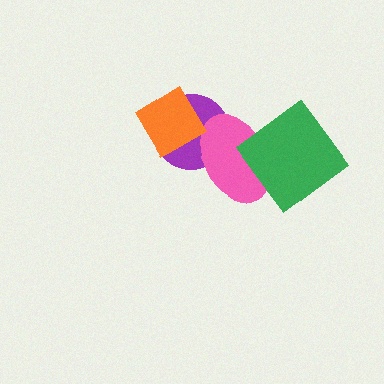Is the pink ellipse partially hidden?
Yes, it is partially covered by another shape.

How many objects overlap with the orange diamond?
1 object overlaps with the orange diamond.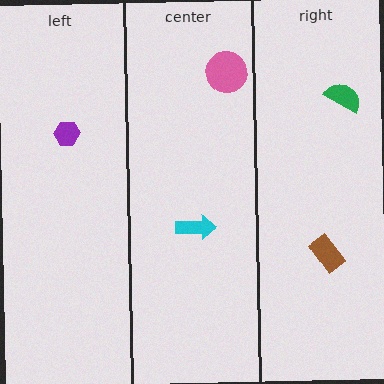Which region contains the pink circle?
The center region.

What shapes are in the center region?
The pink circle, the cyan arrow.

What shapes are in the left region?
The purple hexagon.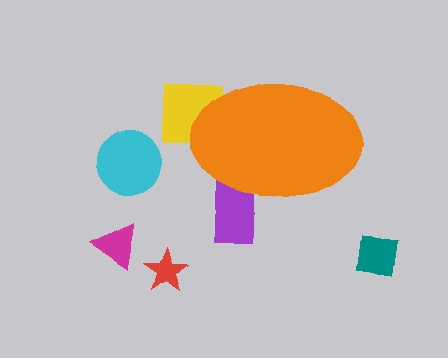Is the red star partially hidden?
No, the red star is fully visible.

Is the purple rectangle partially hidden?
Yes, the purple rectangle is partially hidden behind the orange ellipse.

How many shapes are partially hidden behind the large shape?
2 shapes are partially hidden.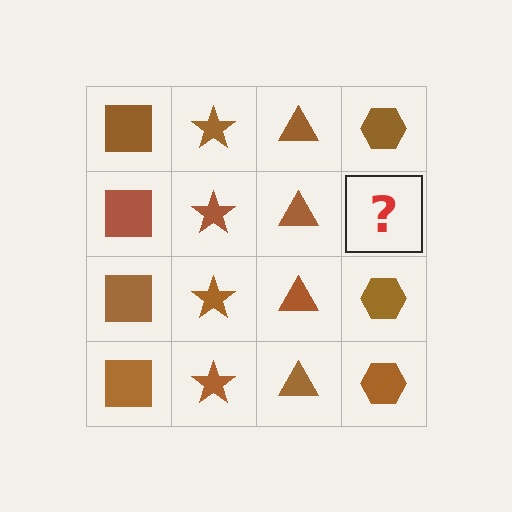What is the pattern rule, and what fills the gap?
The rule is that each column has a consistent shape. The gap should be filled with a brown hexagon.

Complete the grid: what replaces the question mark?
The question mark should be replaced with a brown hexagon.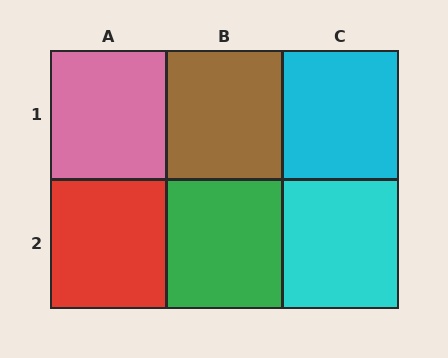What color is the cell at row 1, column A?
Pink.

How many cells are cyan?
2 cells are cyan.